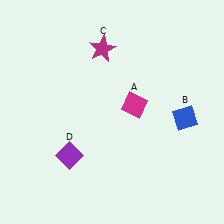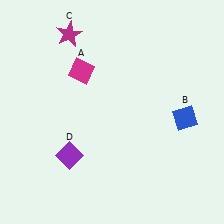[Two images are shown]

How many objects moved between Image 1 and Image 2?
2 objects moved between the two images.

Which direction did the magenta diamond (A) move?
The magenta diamond (A) moved left.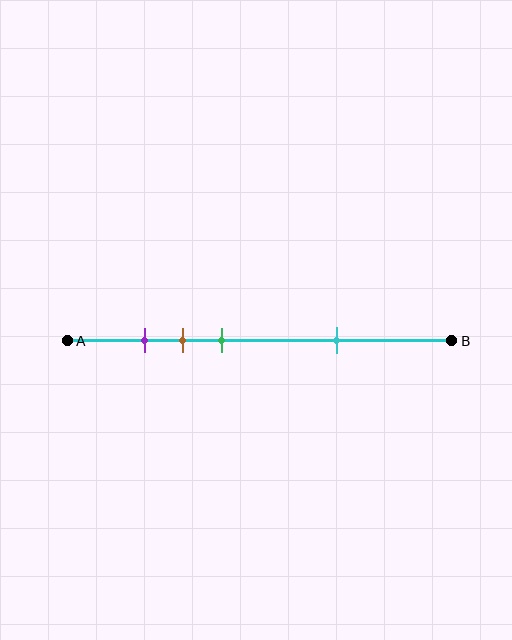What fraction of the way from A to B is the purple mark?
The purple mark is approximately 20% (0.2) of the way from A to B.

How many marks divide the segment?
There are 4 marks dividing the segment.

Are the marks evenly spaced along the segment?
No, the marks are not evenly spaced.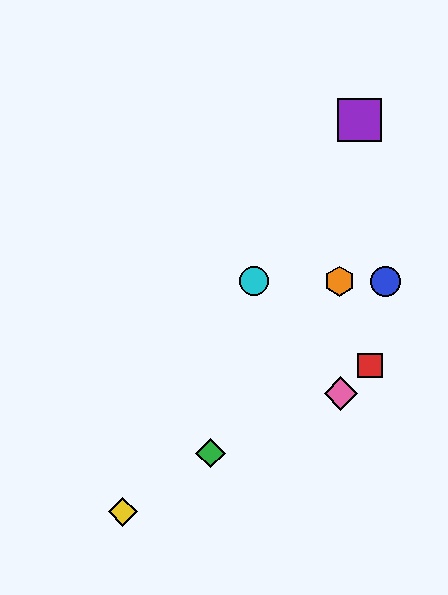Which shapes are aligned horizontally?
The blue circle, the orange hexagon, the cyan circle are aligned horizontally.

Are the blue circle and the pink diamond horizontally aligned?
No, the blue circle is at y≈281 and the pink diamond is at y≈393.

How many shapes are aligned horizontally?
3 shapes (the blue circle, the orange hexagon, the cyan circle) are aligned horizontally.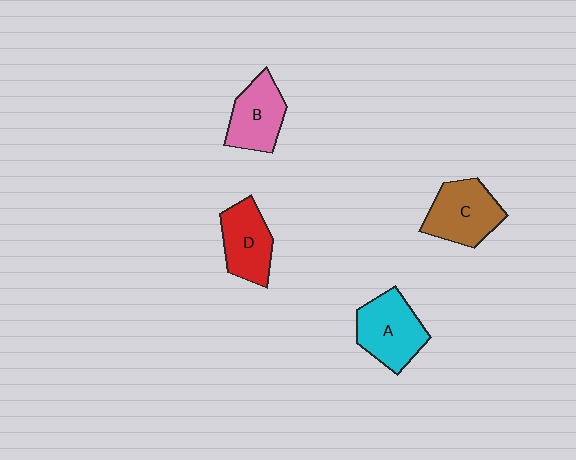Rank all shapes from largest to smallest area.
From largest to smallest: A (cyan), C (brown), B (pink), D (red).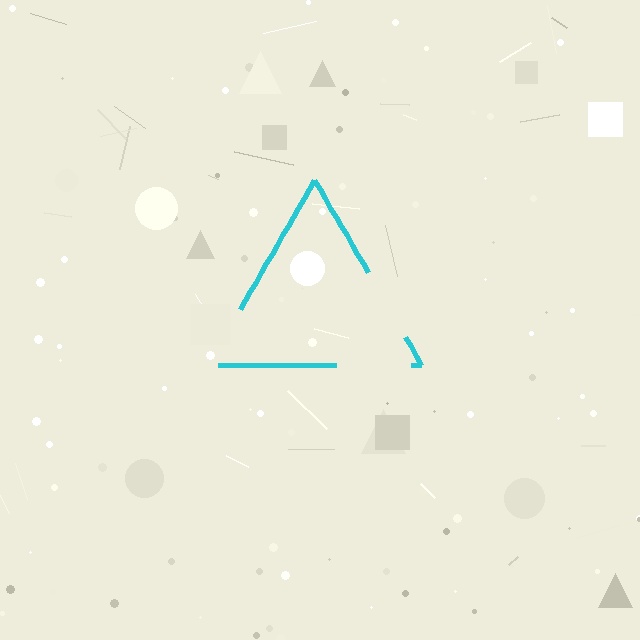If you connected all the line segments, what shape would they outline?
They would outline a triangle.